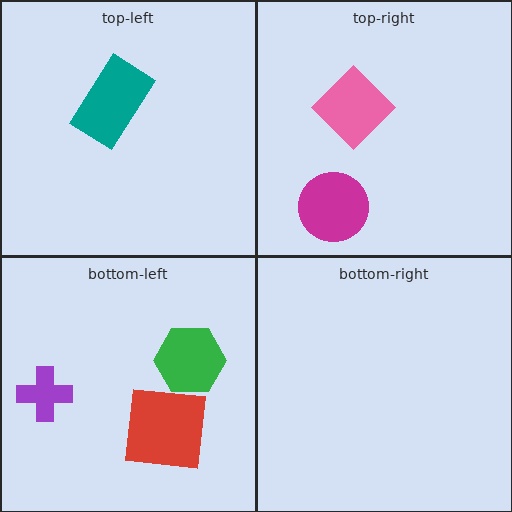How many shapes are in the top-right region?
2.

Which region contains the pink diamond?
The top-right region.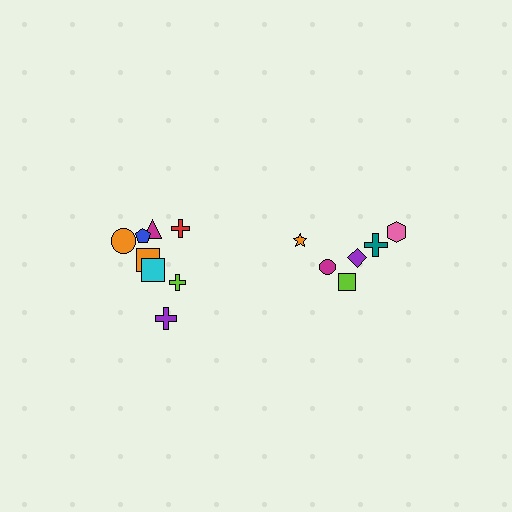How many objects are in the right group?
There are 6 objects.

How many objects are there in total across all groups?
There are 14 objects.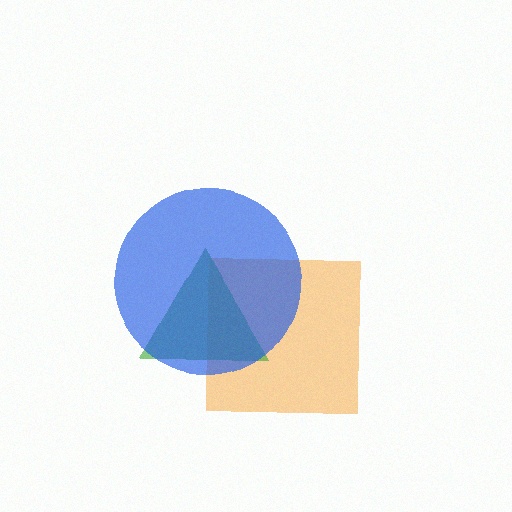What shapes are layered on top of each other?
The layered shapes are: an orange square, a green triangle, a blue circle.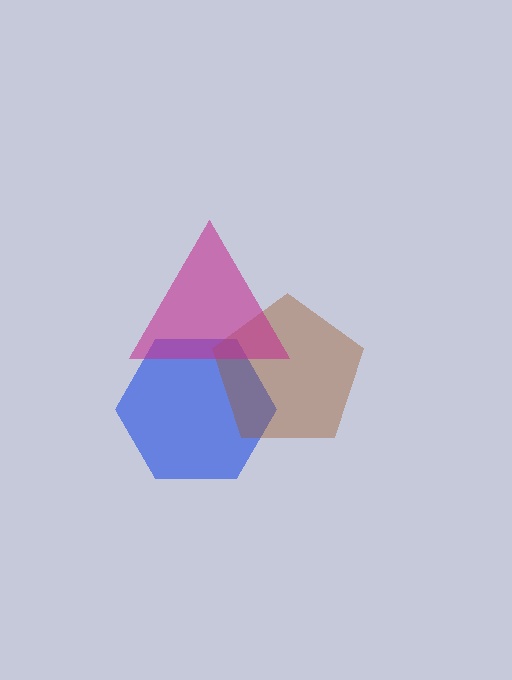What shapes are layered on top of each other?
The layered shapes are: a blue hexagon, a brown pentagon, a magenta triangle.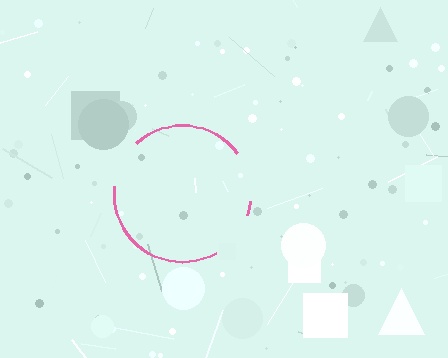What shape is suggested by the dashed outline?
The dashed outline suggests a circle.